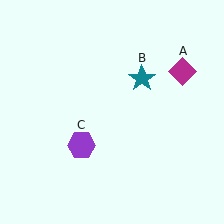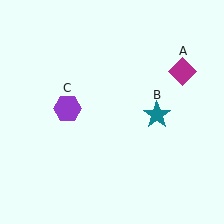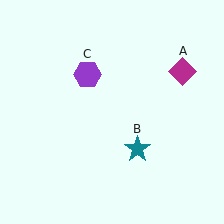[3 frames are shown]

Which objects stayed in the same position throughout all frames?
Magenta diamond (object A) remained stationary.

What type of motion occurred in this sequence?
The teal star (object B), purple hexagon (object C) rotated clockwise around the center of the scene.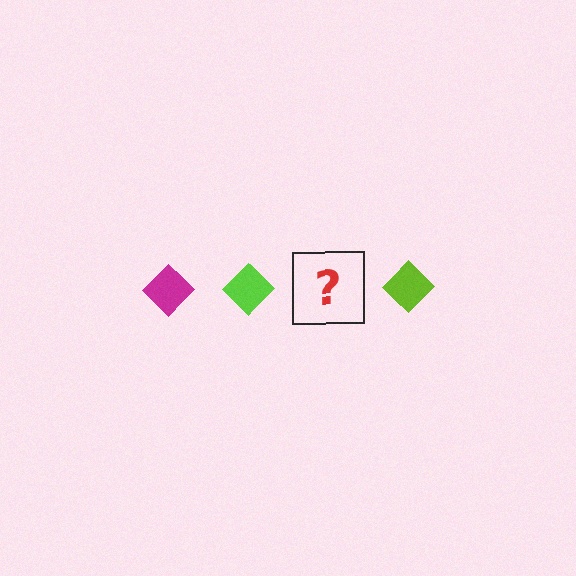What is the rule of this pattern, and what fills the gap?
The rule is that the pattern cycles through magenta, lime diamonds. The gap should be filled with a magenta diamond.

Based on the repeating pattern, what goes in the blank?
The blank should be a magenta diamond.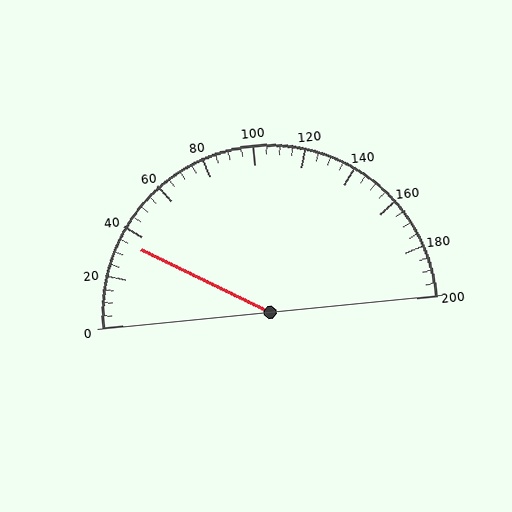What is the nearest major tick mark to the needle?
The nearest major tick mark is 40.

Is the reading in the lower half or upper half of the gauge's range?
The reading is in the lower half of the range (0 to 200).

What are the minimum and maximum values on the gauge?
The gauge ranges from 0 to 200.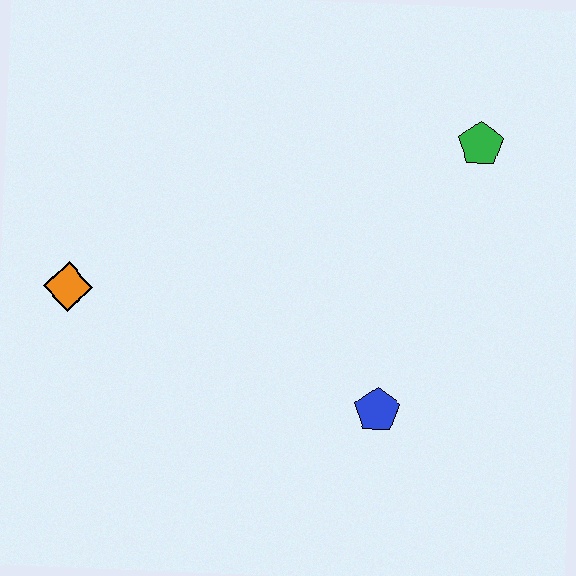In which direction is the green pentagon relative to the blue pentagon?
The green pentagon is above the blue pentagon.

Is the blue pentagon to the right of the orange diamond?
Yes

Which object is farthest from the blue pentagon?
The orange diamond is farthest from the blue pentagon.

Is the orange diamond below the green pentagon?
Yes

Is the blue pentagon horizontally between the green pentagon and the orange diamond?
Yes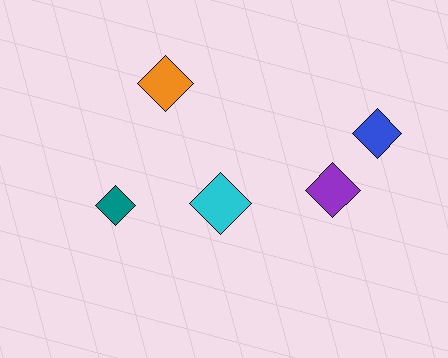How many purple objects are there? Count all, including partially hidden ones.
There is 1 purple object.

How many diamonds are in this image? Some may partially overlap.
There are 5 diamonds.